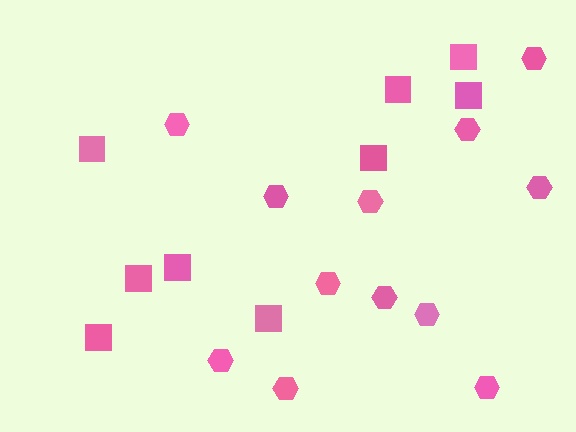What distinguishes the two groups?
There are 2 groups: one group of hexagons (12) and one group of squares (9).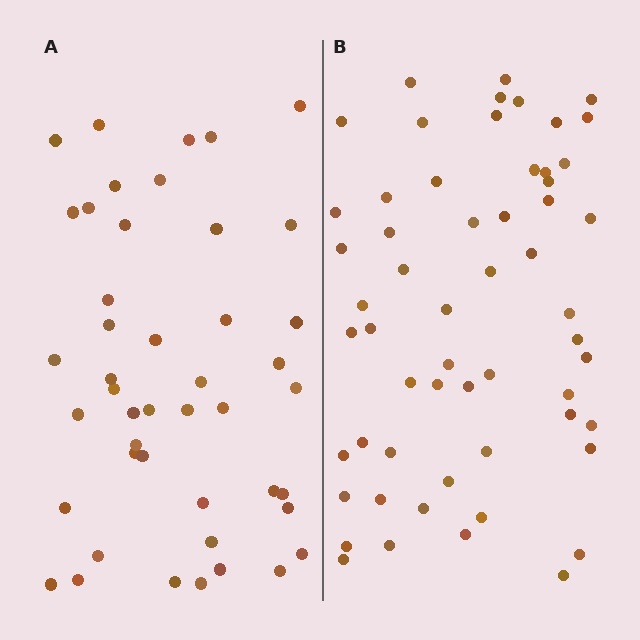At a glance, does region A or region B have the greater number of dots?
Region B (the right region) has more dots.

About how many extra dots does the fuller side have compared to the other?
Region B has roughly 12 or so more dots than region A.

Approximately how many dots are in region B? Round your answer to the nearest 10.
About 60 dots. (The exact count is 57, which rounds to 60.)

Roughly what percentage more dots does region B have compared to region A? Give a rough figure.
About 25% more.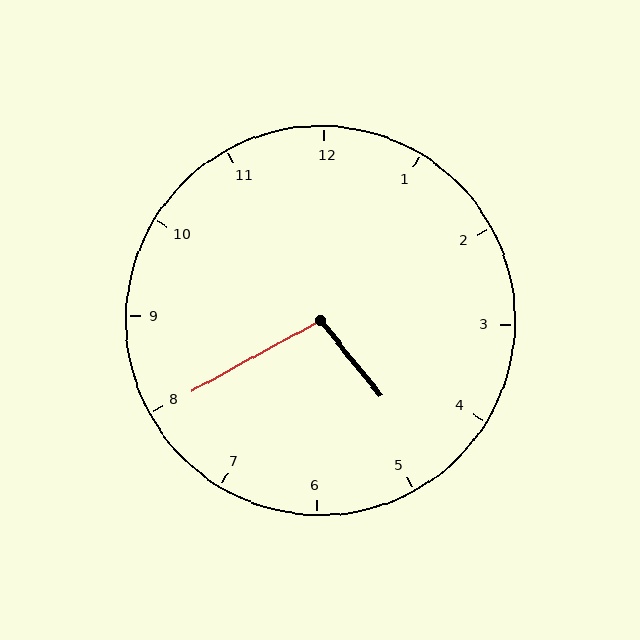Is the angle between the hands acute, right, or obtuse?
It is obtuse.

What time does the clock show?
4:40.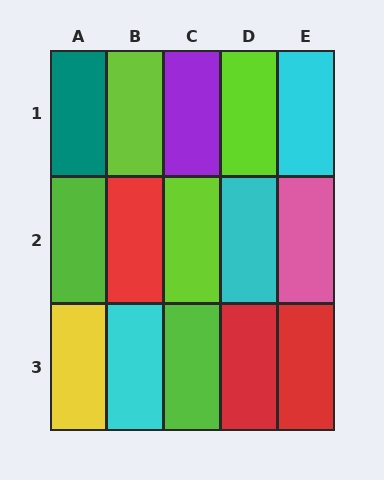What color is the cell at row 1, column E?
Cyan.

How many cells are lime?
5 cells are lime.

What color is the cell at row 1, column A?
Teal.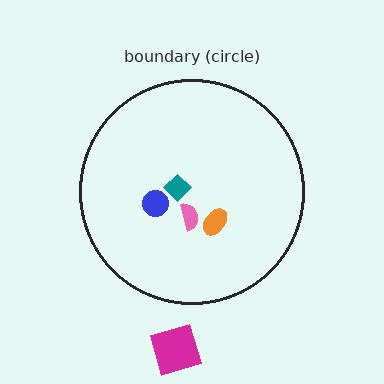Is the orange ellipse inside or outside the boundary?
Inside.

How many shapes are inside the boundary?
4 inside, 1 outside.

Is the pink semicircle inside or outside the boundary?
Inside.